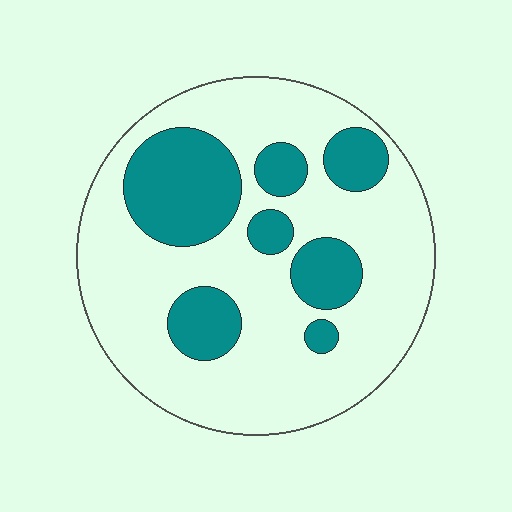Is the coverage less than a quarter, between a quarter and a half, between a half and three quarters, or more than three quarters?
Between a quarter and a half.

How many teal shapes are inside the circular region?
7.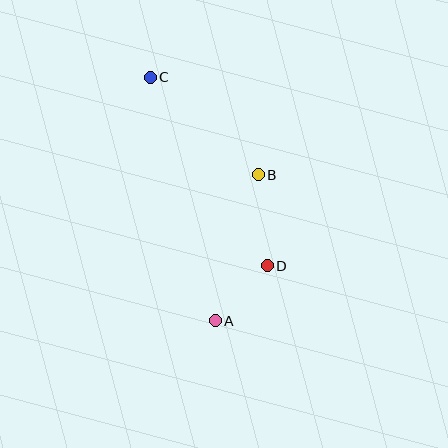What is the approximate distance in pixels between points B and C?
The distance between B and C is approximately 146 pixels.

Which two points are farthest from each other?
Points A and C are farthest from each other.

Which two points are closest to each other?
Points A and D are closest to each other.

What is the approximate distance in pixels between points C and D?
The distance between C and D is approximately 222 pixels.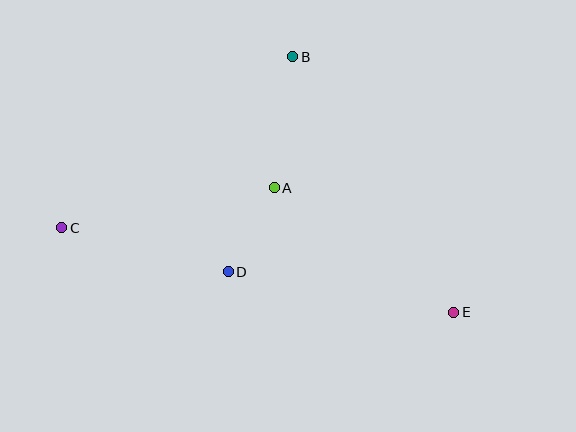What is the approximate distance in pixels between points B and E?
The distance between B and E is approximately 302 pixels.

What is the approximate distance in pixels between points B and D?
The distance between B and D is approximately 224 pixels.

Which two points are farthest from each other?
Points C and E are farthest from each other.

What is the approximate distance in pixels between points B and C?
The distance between B and C is approximately 287 pixels.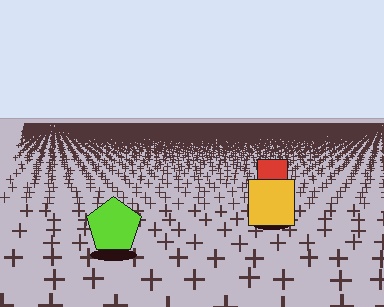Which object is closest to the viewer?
The lime pentagon is closest. The texture marks near it are larger and more spread out.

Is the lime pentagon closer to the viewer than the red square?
Yes. The lime pentagon is closer — you can tell from the texture gradient: the ground texture is coarser near it.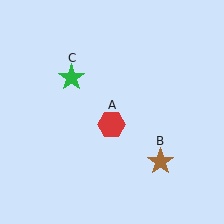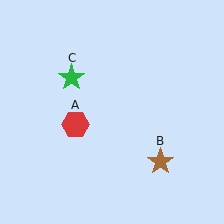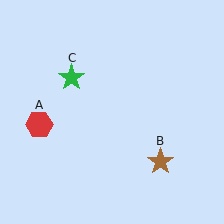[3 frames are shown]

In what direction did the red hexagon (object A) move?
The red hexagon (object A) moved left.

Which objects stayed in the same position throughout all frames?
Brown star (object B) and green star (object C) remained stationary.